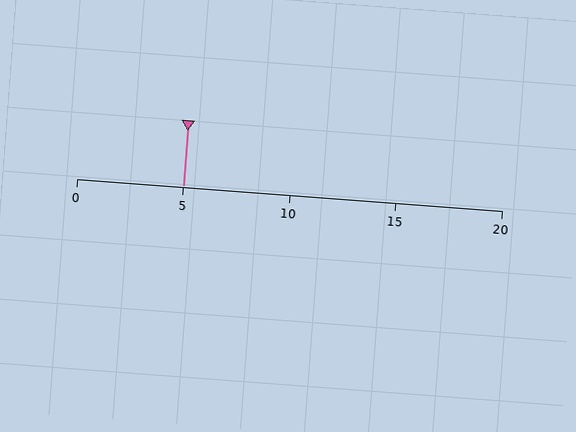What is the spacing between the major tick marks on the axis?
The major ticks are spaced 5 apart.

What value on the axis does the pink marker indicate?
The marker indicates approximately 5.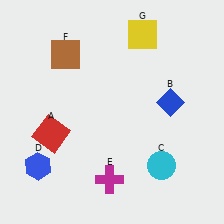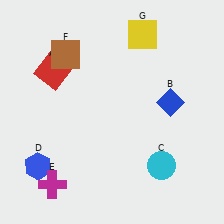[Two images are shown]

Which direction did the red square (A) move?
The red square (A) moved up.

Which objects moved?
The objects that moved are: the red square (A), the magenta cross (E).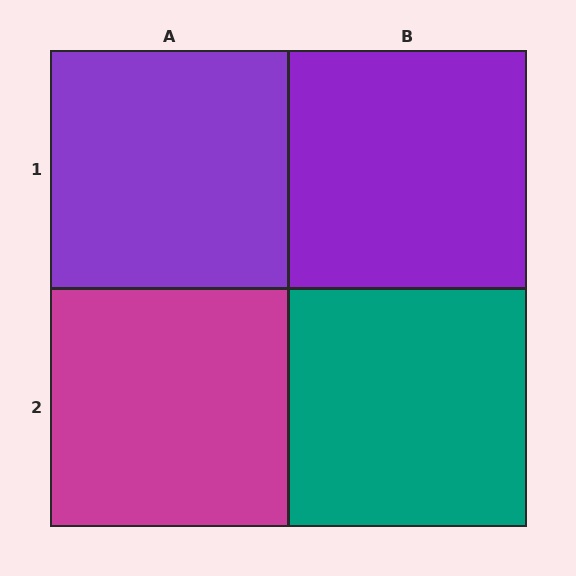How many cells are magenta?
1 cell is magenta.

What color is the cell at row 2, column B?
Teal.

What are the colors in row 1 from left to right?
Purple, purple.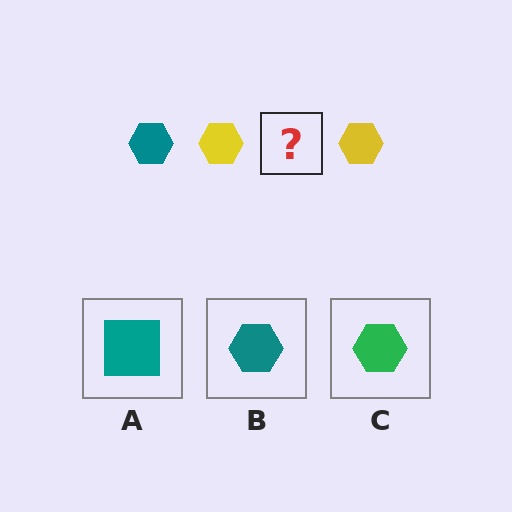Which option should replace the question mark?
Option B.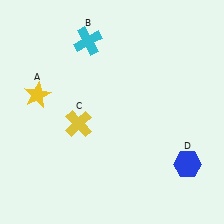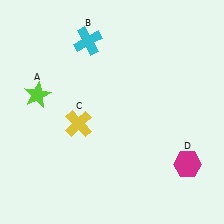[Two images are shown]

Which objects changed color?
A changed from yellow to lime. D changed from blue to magenta.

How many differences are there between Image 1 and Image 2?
There are 2 differences between the two images.